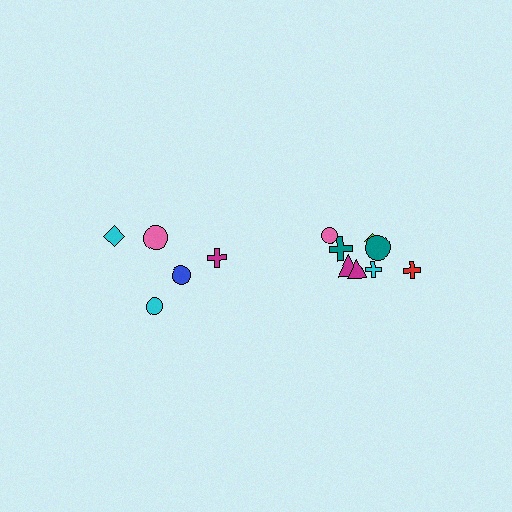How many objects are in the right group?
There are 8 objects.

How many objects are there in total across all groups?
There are 13 objects.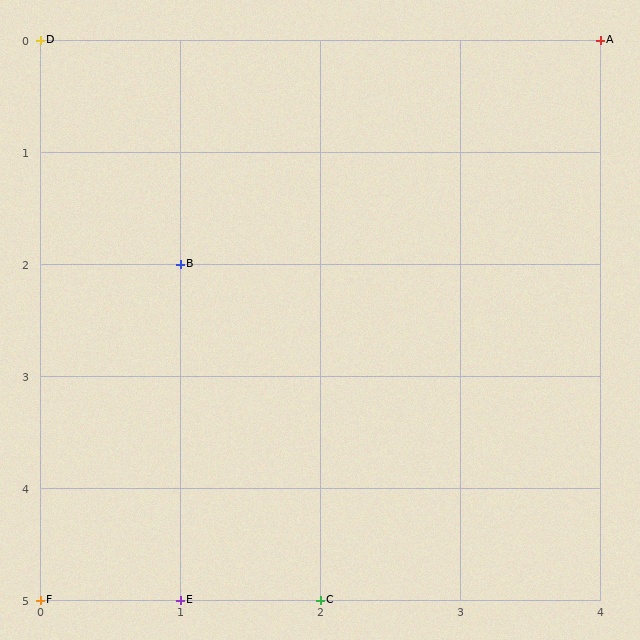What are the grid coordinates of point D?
Point D is at grid coordinates (0, 0).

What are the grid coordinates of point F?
Point F is at grid coordinates (0, 5).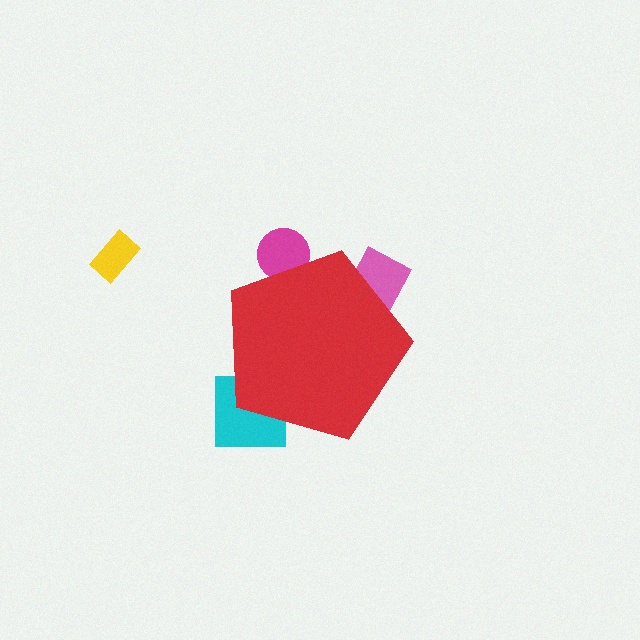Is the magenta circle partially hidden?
Yes, the magenta circle is partially hidden behind the red pentagon.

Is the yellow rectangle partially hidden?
No, the yellow rectangle is fully visible.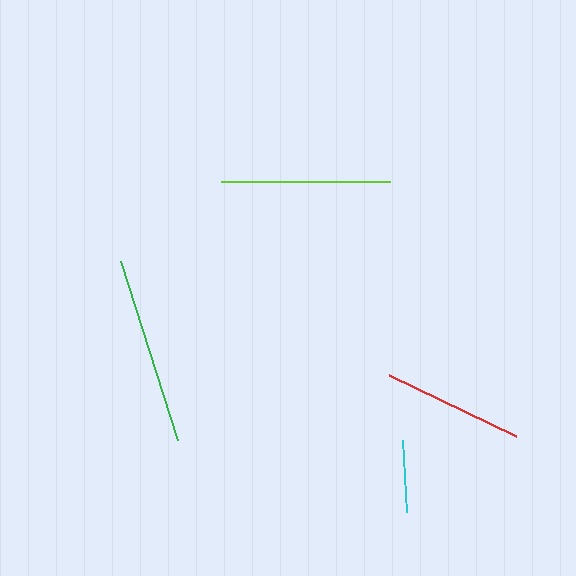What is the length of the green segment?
The green segment is approximately 188 pixels long.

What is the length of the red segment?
The red segment is approximately 141 pixels long.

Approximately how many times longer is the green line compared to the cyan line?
The green line is approximately 2.6 times the length of the cyan line.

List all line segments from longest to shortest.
From longest to shortest: green, lime, red, cyan.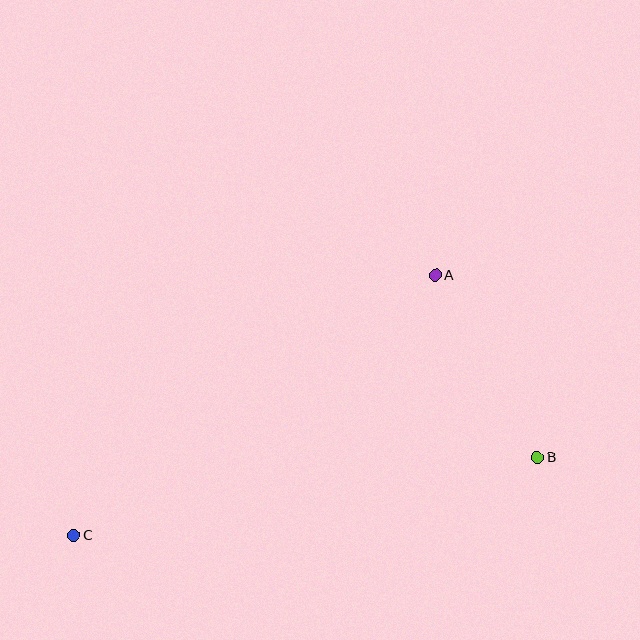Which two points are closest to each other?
Points A and B are closest to each other.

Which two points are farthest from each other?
Points B and C are farthest from each other.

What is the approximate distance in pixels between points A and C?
The distance between A and C is approximately 446 pixels.